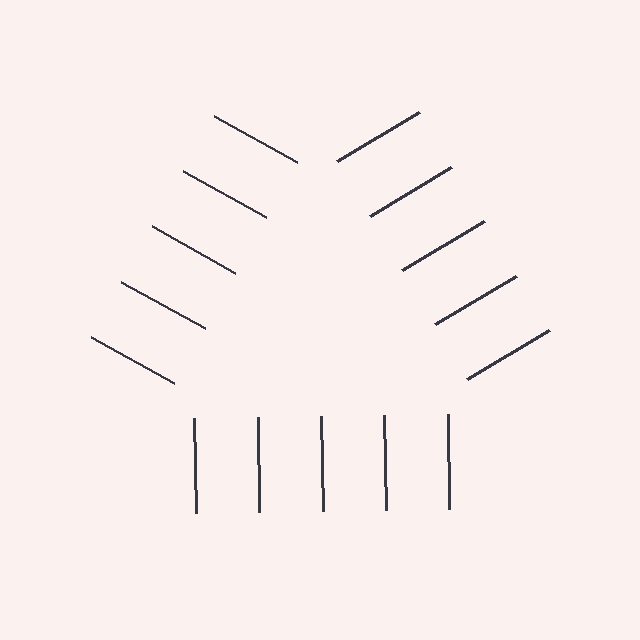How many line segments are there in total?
15 — 5 along each of the 3 edges.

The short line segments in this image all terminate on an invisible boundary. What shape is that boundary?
An illusory triangle — the line segments terminate on its edges but no continuous stroke is drawn.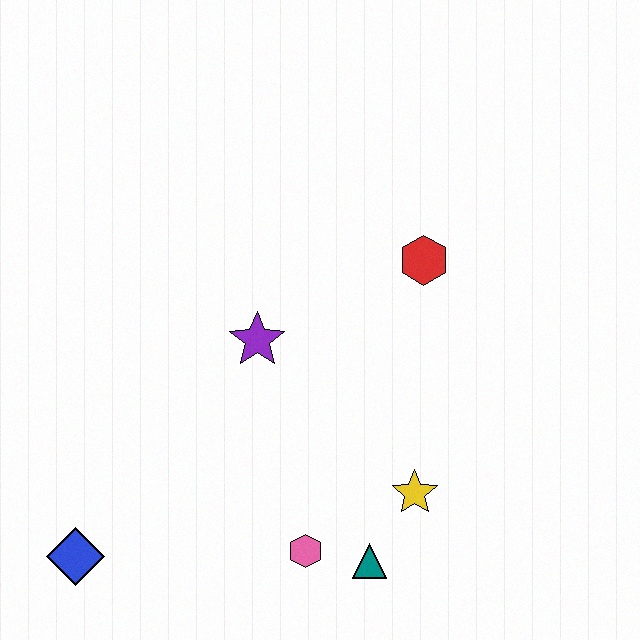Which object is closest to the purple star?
The red hexagon is closest to the purple star.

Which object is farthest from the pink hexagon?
The red hexagon is farthest from the pink hexagon.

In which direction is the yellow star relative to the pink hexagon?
The yellow star is to the right of the pink hexagon.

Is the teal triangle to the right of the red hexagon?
No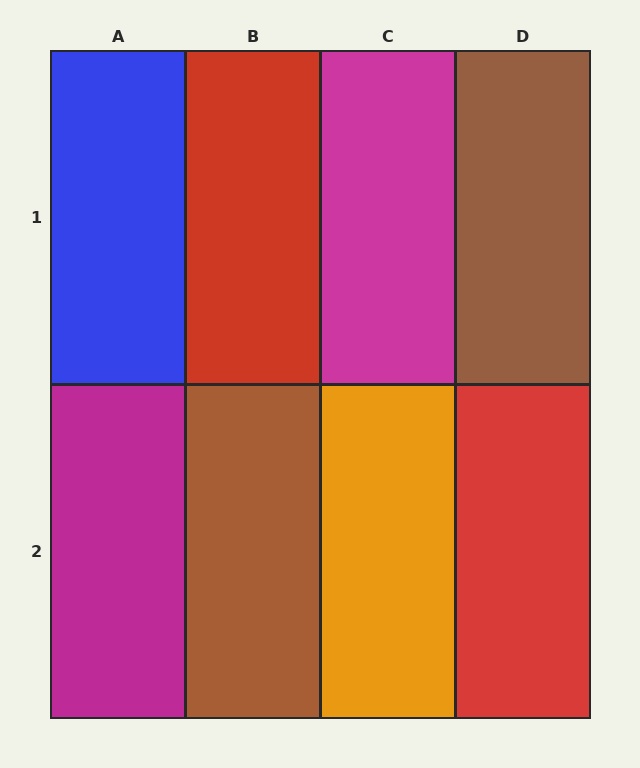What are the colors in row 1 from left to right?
Blue, red, magenta, brown.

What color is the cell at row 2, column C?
Orange.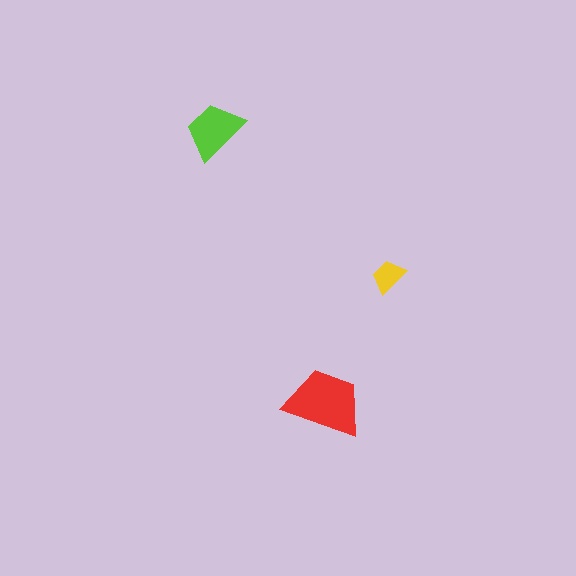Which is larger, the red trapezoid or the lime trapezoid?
The red one.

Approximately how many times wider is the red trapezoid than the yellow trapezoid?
About 2.5 times wider.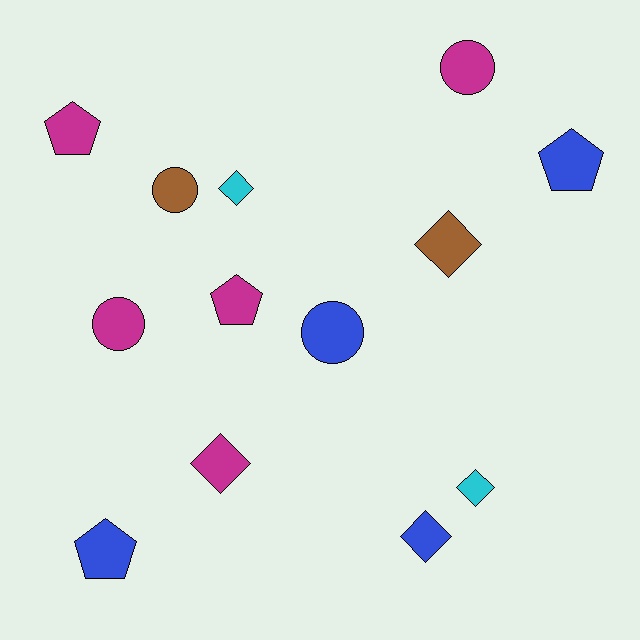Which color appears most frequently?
Magenta, with 5 objects.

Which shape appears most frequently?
Diamond, with 5 objects.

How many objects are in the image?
There are 13 objects.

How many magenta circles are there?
There are 2 magenta circles.